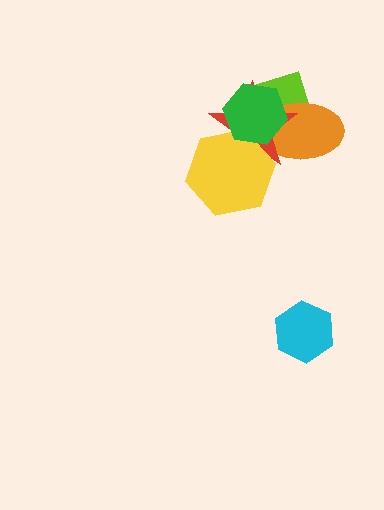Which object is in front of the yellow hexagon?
The green hexagon is in front of the yellow hexagon.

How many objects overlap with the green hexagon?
4 objects overlap with the green hexagon.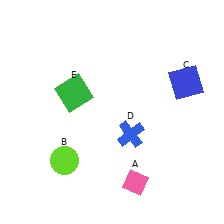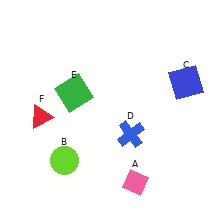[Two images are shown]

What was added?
A red triangle (F) was added in Image 2.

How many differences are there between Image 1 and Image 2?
There is 1 difference between the two images.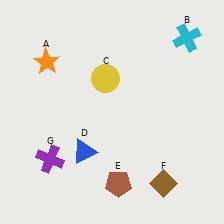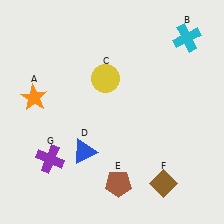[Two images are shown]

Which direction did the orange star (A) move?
The orange star (A) moved down.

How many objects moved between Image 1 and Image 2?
1 object moved between the two images.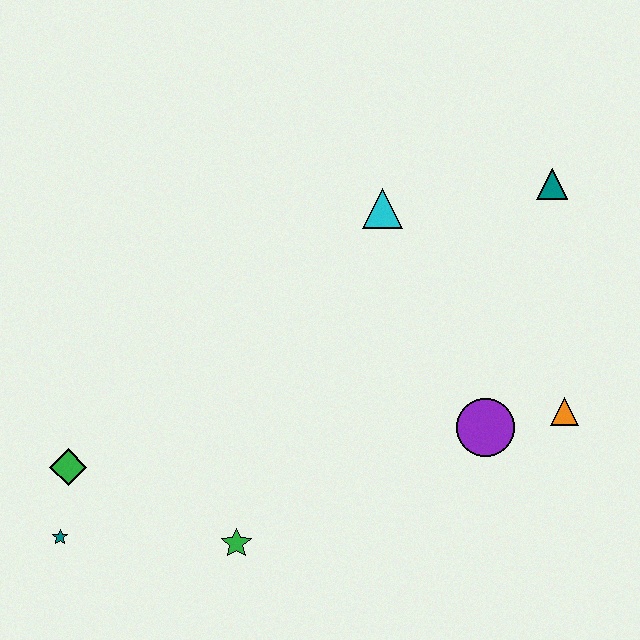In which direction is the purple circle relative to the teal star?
The purple circle is to the right of the teal star.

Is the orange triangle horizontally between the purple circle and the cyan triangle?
No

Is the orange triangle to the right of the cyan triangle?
Yes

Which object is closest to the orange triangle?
The purple circle is closest to the orange triangle.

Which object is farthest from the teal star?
The teal triangle is farthest from the teal star.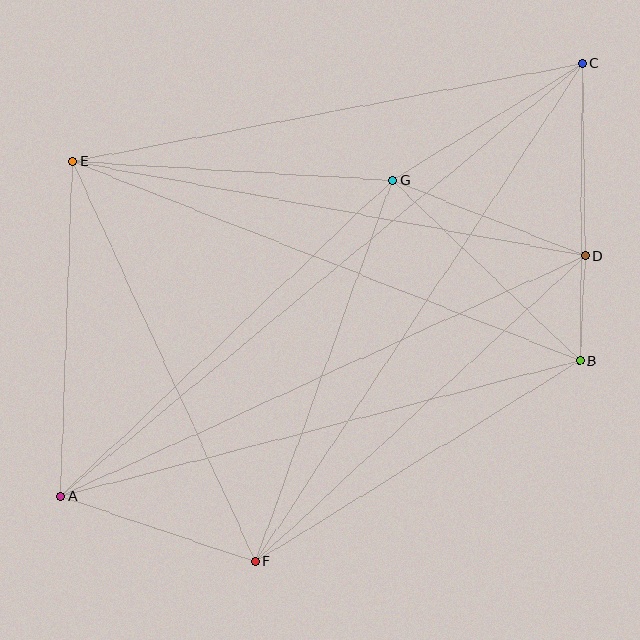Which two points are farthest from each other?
Points A and C are farthest from each other.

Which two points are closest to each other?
Points B and D are closest to each other.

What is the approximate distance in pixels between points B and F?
The distance between B and F is approximately 381 pixels.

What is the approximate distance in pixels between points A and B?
The distance between A and B is approximately 537 pixels.